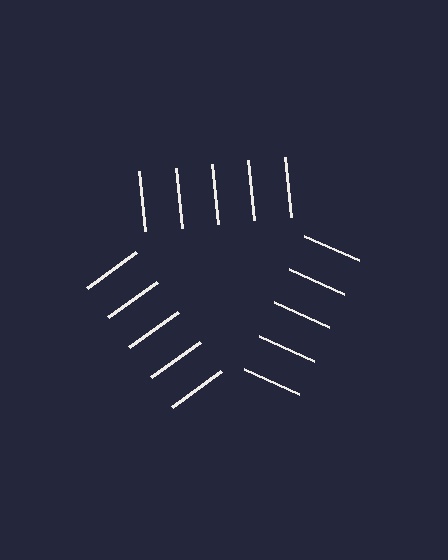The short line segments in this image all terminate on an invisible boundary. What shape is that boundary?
An illusory triangle — the line segments terminate on its edges but no continuous stroke is drawn.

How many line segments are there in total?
15 — 5 along each of the 3 edges.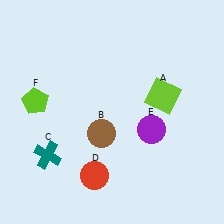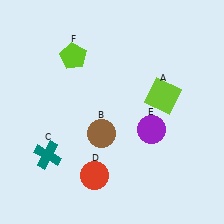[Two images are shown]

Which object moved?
The lime pentagon (F) moved up.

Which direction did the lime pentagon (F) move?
The lime pentagon (F) moved up.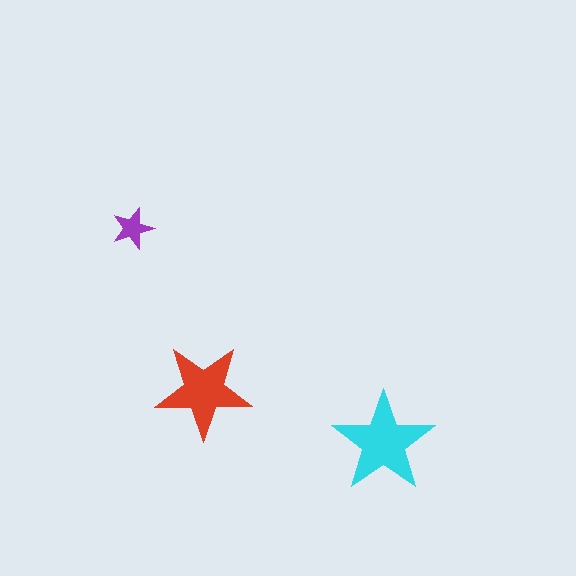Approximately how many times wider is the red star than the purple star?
About 2.5 times wider.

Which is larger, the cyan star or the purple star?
The cyan one.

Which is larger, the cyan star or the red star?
The cyan one.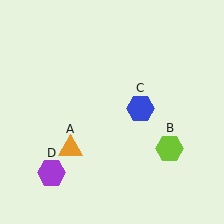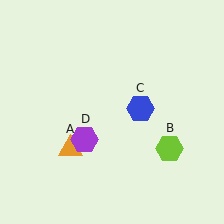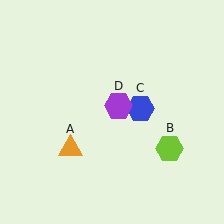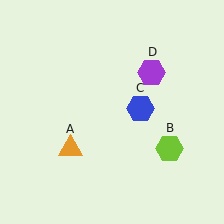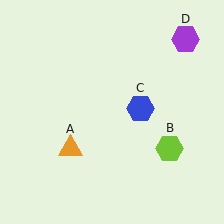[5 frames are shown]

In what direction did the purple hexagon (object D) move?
The purple hexagon (object D) moved up and to the right.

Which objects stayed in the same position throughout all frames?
Orange triangle (object A) and lime hexagon (object B) and blue hexagon (object C) remained stationary.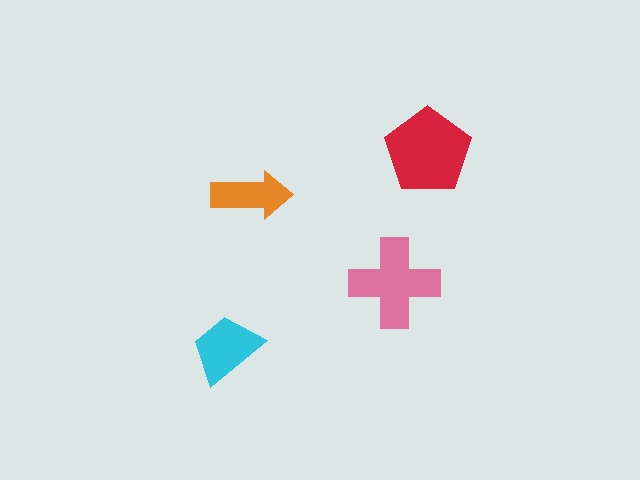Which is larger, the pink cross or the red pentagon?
The red pentagon.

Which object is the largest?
The red pentagon.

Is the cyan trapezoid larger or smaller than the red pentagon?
Smaller.